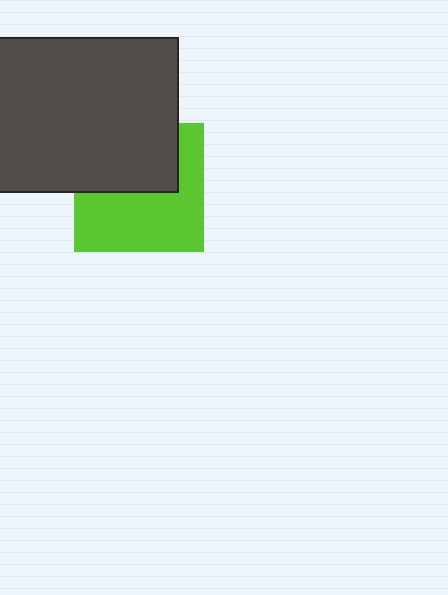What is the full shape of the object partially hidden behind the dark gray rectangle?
The partially hidden object is a lime square.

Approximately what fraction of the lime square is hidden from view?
Roughly 45% of the lime square is hidden behind the dark gray rectangle.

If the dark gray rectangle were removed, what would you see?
You would see the complete lime square.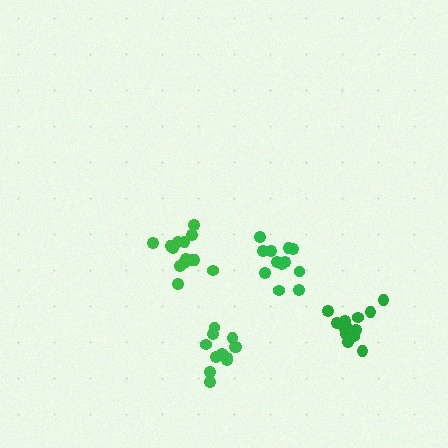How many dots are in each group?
Group 1: 12 dots, Group 2: 14 dots, Group 3: 13 dots, Group 4: 14 dots (53 total).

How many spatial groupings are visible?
There are 4 spatial groupings.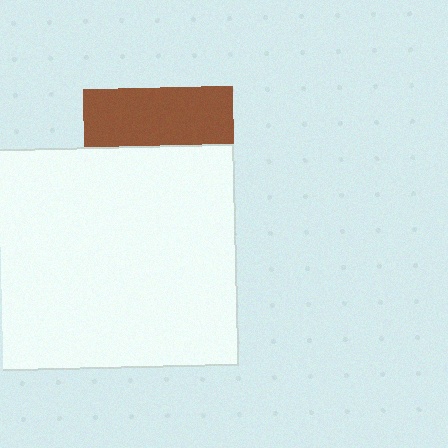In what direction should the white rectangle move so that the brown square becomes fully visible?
The white rectangle should move down. That is the shortest direction to clear the overlap and leave the brown square fully visible.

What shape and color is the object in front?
The object in front is a white rectangle.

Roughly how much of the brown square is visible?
A small part of it is visible (roughly 39%).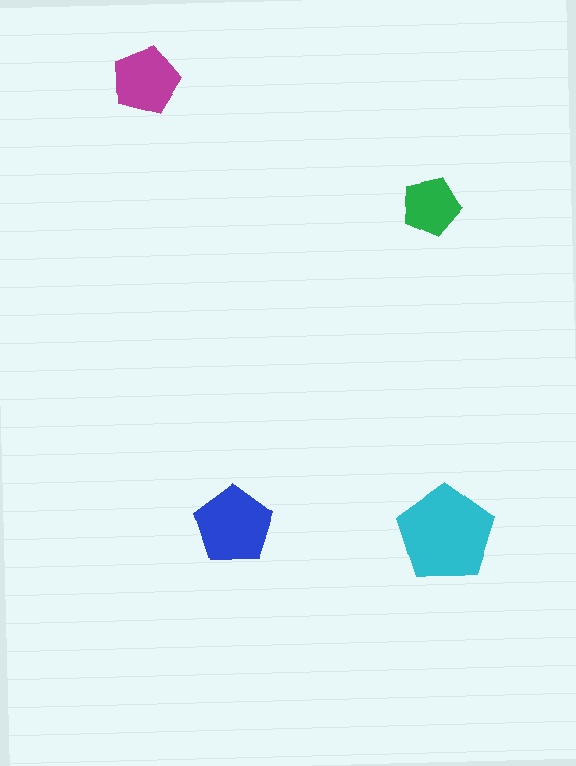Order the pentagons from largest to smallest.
the cyan one, the blue one, the magenta one, the green one.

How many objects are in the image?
There are 4 objects in the image.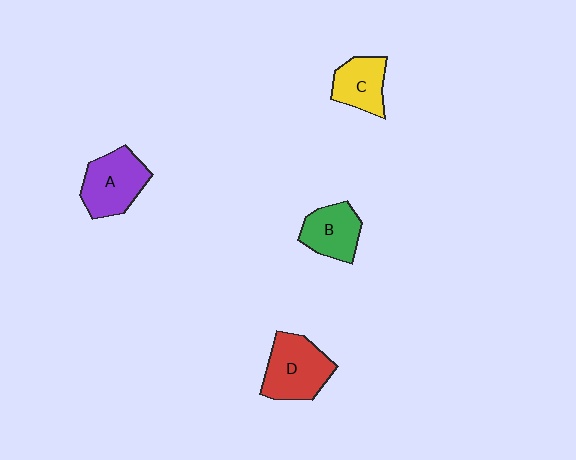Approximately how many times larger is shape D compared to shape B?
Approximately 1.3 times.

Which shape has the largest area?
Shape D (red).